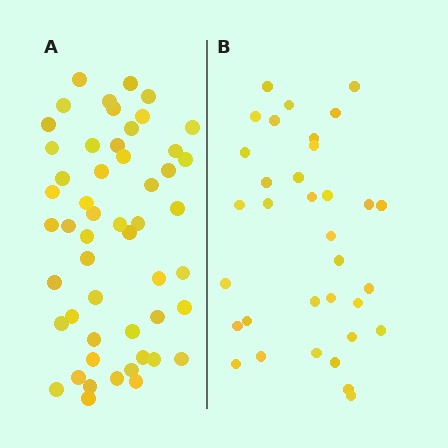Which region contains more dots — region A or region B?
Region A (the left region) has more dots.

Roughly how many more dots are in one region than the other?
Region A has approximately 20 more dots than region B.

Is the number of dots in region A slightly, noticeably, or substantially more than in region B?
Region A has substantially more. The ratio is roughly 1.5 to 1.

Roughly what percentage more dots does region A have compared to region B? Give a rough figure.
About 55% more.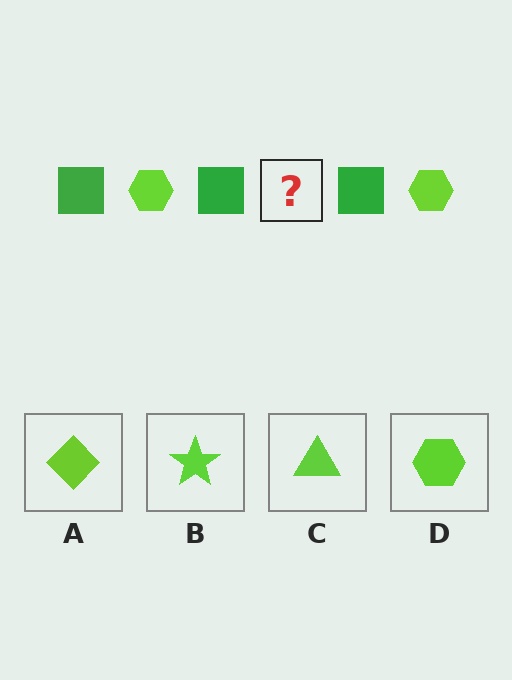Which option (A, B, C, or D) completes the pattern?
D.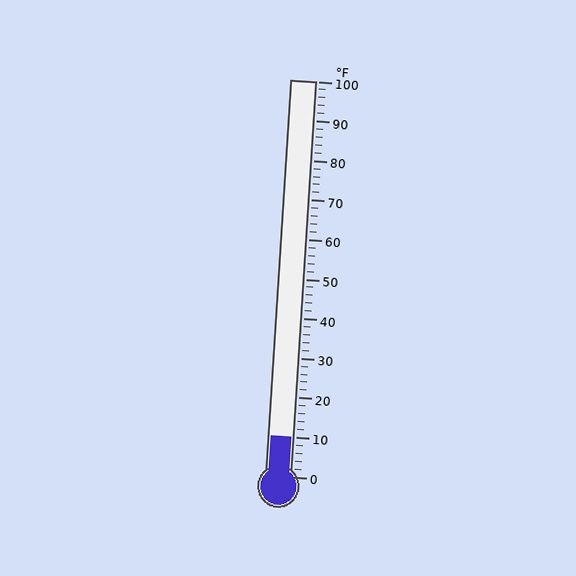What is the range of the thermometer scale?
The thermometer scale ranges from 0°F to 100°F.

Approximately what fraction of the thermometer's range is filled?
The thermometer is filled to approximately 10% of its range.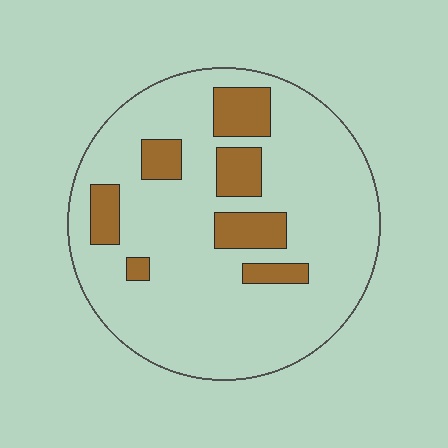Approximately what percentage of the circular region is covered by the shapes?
Approximately 15%.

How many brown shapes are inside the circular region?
7.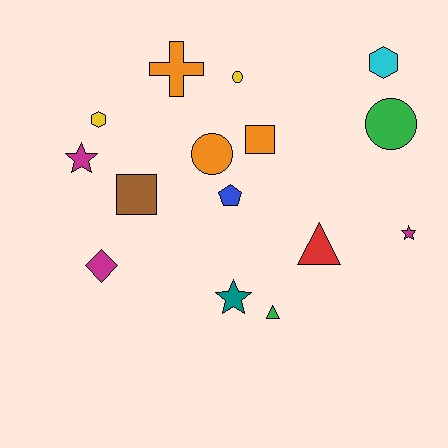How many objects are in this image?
There are 15 objects.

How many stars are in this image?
There are 3 stars.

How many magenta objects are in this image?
There are 3 magenta objects.